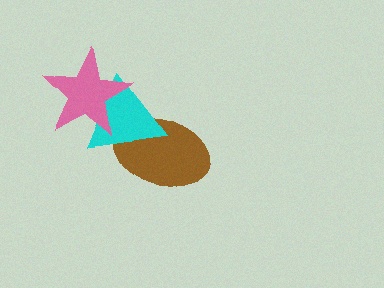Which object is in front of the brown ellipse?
The cyan triangle is in front of the brown ellipse.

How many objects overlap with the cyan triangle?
2 objects overlap with the cyan triangle.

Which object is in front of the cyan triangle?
The pink star is in front of the cyan triangle.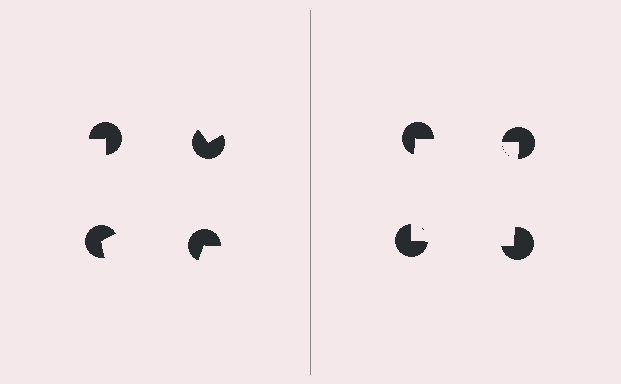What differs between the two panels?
The pac-man discs are positioned identically on both sides; only the wedge orientations differ. On the right they align to a square; on the left they are misaligned.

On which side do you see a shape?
An illusory square appears on the right side. On the left side the wedge cuts are rotated, so no coherent shape forms.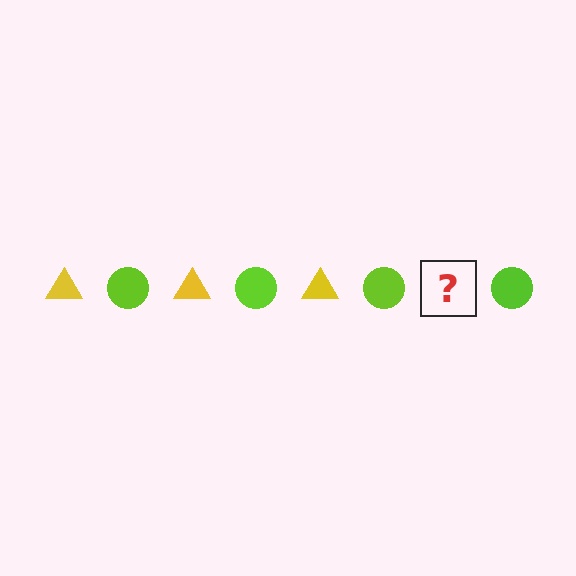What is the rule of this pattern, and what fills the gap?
The rule is that the pattern alternates between yellow triangle and lime circle. The gap should be filled with a yellow triangle.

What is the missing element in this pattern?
The missing element is a yellow triangle.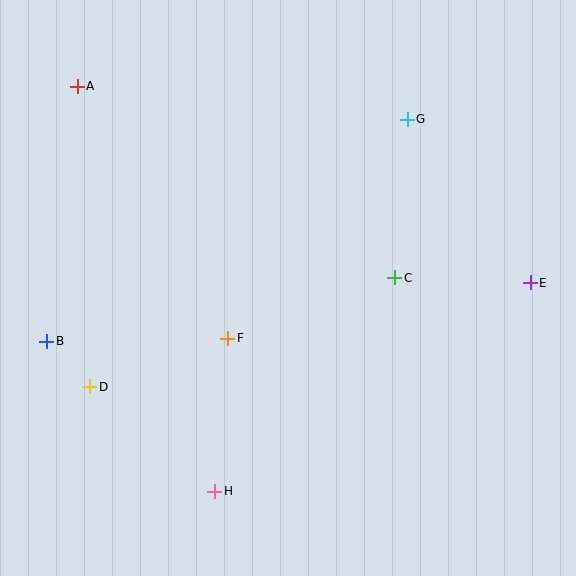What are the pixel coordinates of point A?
Point A is at (77, 86).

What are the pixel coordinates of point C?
Point C is at (395, 278).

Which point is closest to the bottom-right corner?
Point E is closest to the bottom-right corner.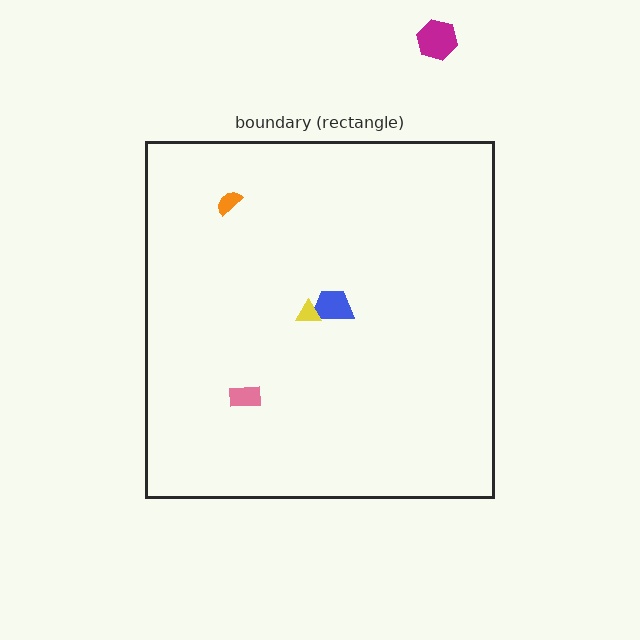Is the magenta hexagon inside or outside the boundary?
Outside.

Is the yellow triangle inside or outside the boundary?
Inside.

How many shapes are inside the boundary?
4 inside, 1 outside.